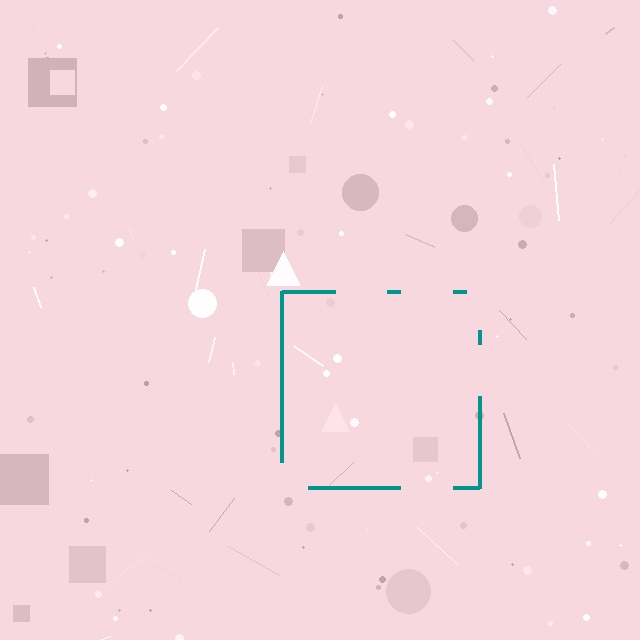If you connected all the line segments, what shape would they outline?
They would outline a square.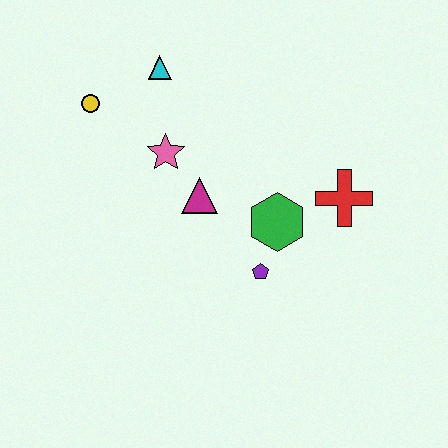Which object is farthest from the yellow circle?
The red cross is farthest from the yellow circle.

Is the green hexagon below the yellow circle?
Yes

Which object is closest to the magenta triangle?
The pink star is closest to the magenta triangle.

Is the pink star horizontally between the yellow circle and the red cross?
Yes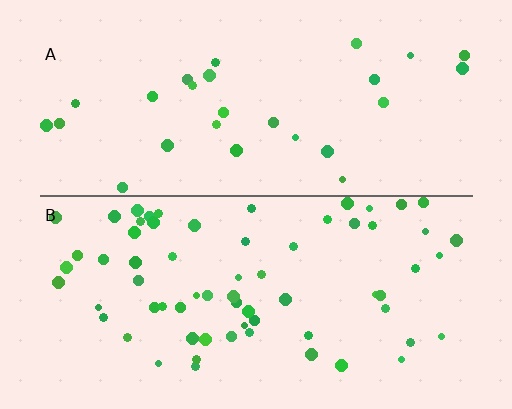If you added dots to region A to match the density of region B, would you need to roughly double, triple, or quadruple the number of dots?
Approximately double.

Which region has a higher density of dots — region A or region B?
B (the bottom).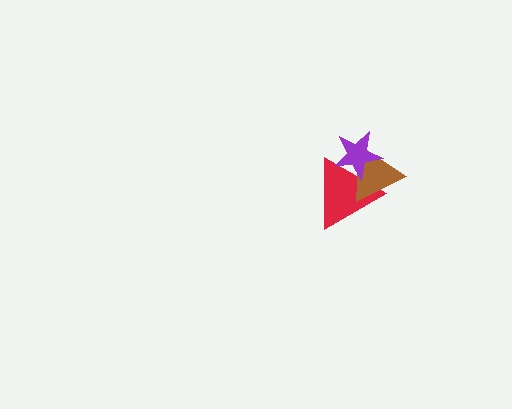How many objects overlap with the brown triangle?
2 objects overlap with the brown triangle.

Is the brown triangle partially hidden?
Yes, it is partially covered by another shape.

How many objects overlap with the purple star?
2 objects overlap with the purple star.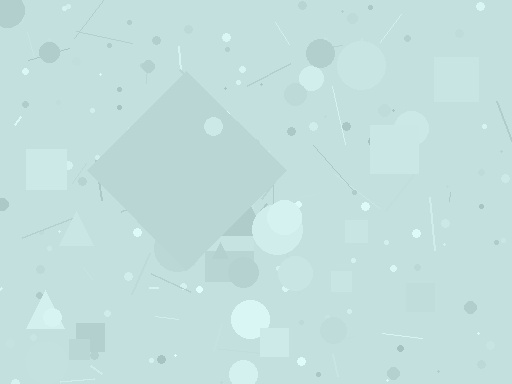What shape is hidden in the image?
A diamond is hidden in the image.